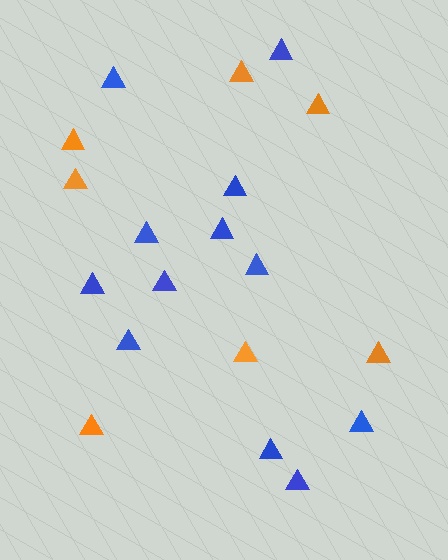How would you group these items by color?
There are 2 groups: one group of blue triangles (12) and one group of orange triangles (7).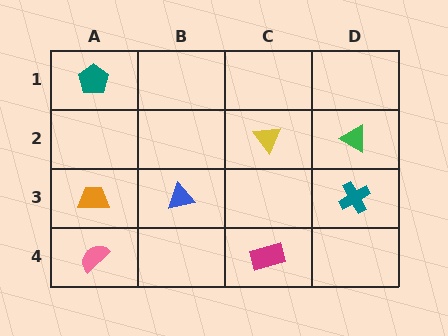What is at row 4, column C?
A magenta rectangle.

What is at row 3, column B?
A blue triangle.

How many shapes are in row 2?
2 shapes.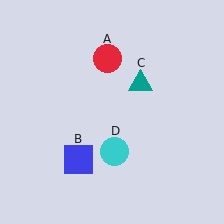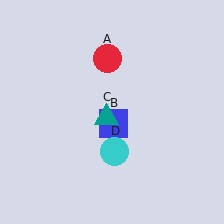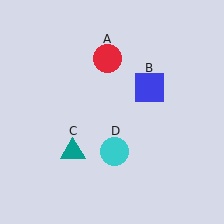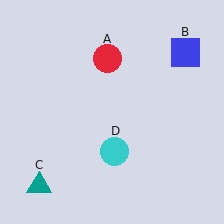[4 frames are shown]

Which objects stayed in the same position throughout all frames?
Red circle (object A) and cyan circle (object D) remained stationary.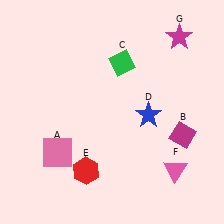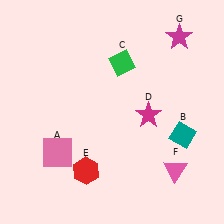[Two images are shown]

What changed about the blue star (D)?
In Image 1, D is blue. In Image 2, it changed to magenta.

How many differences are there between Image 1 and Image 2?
There are 2 differences between the two images.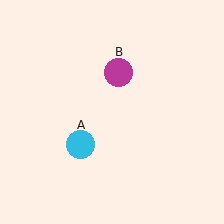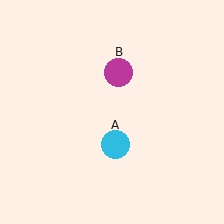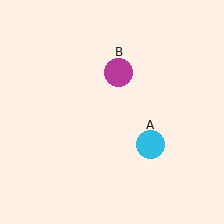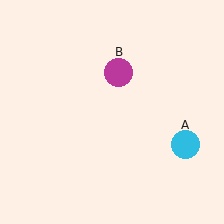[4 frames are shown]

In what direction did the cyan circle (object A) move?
The cyan circle (object A) moved right.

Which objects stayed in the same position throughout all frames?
Magenta circle (object B) remained stationary.